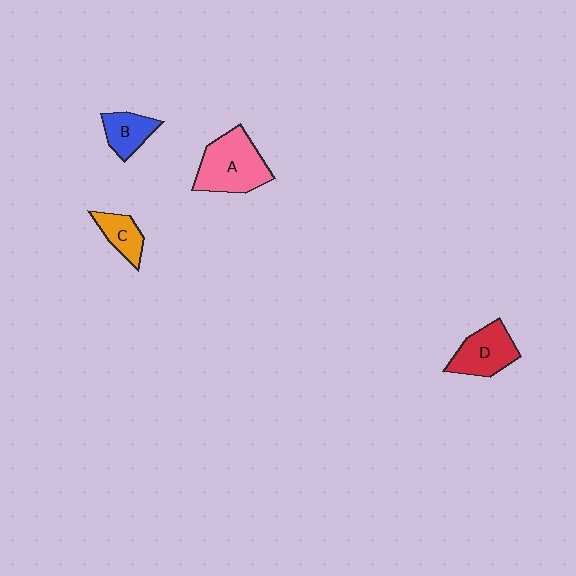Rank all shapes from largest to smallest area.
From largest to smallest: A (pink), D (red), B (blue), C (orange).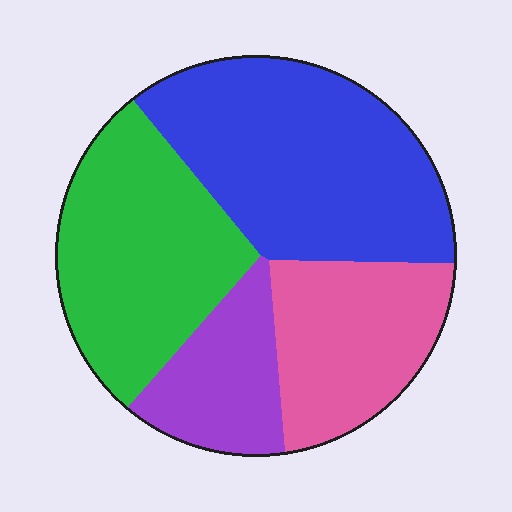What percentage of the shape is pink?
Pink covers about 20% of the shape.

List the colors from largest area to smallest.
From largest to smallest: blue, green, pink, purple.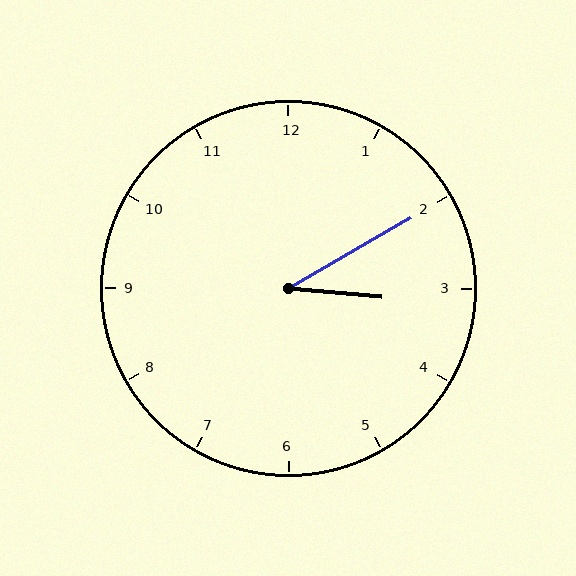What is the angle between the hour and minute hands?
Approximately 35 degrees.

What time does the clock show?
3:10.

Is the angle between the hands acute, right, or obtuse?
It is acute.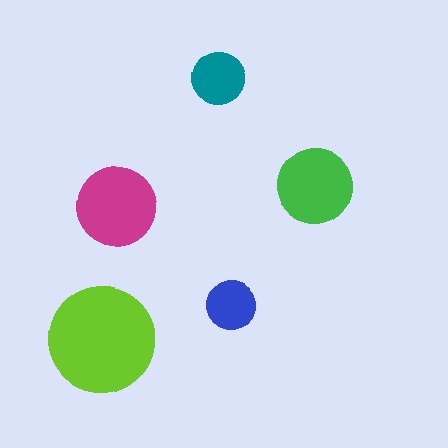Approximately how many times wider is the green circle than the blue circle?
About 1.5 times wider.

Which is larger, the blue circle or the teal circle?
The teal one.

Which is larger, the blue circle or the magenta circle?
The magenta one.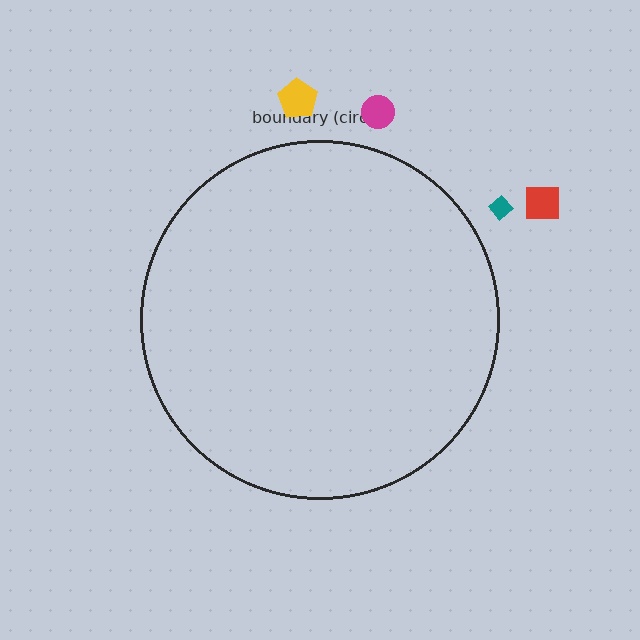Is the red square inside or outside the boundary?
Outside.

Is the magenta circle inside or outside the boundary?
Outside.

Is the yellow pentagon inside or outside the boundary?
Outside.